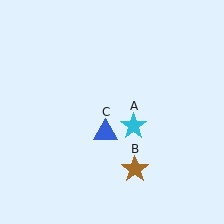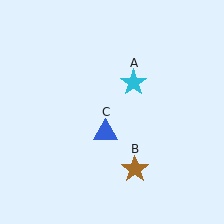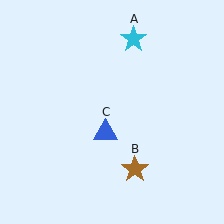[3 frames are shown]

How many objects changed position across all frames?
1 object changed position: cyan star (object A).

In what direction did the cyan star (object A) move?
The cyan star (object A) moved up.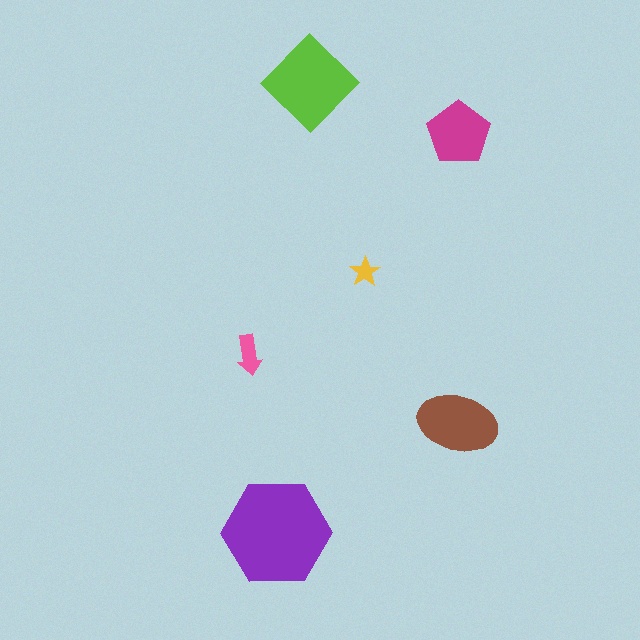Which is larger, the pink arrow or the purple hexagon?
The purple hexagon.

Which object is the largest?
The purple hexagon.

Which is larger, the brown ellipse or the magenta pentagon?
The brown ellipse.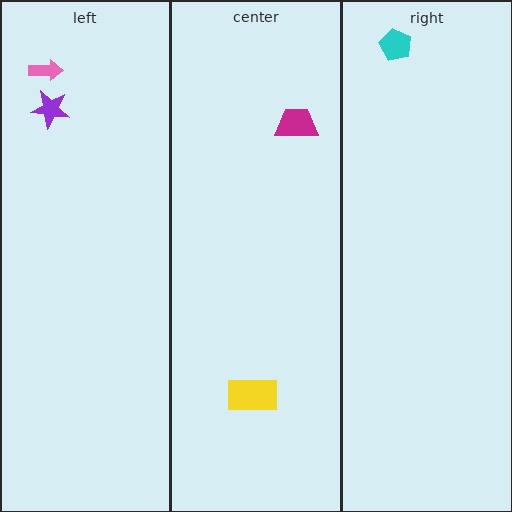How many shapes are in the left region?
2.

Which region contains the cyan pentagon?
The right region.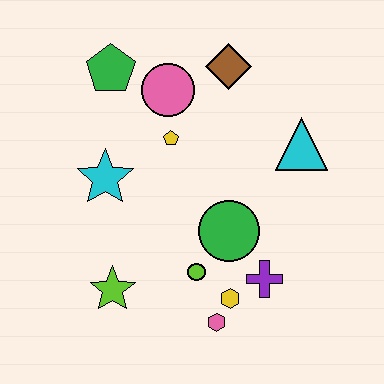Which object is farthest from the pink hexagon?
The green pentagon is farthest from the pink hexagon.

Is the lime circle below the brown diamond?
Yes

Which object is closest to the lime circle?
The yellow hexagon is closest to the lime circle.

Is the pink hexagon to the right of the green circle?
No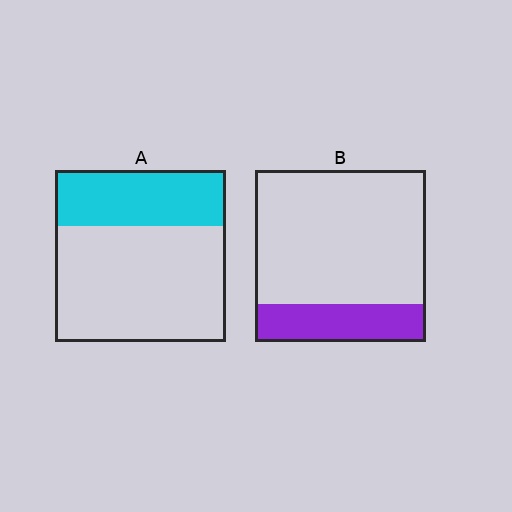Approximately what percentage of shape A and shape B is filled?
A is approximately 35% and B is approximately 20%.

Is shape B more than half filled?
No.